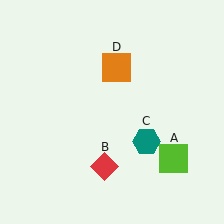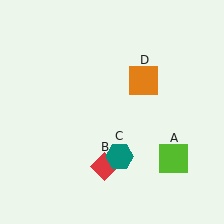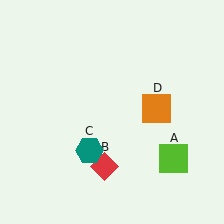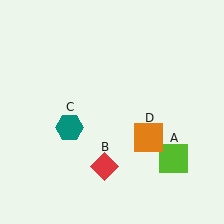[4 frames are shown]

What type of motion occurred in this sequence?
The teal hexagon (object C), orange square (object D) rotated clockwise around the center of the scene.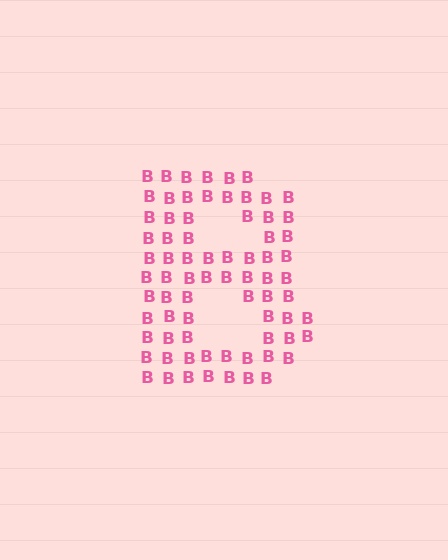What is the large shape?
The large shape is the letter B.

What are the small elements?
The small elements are letter B's.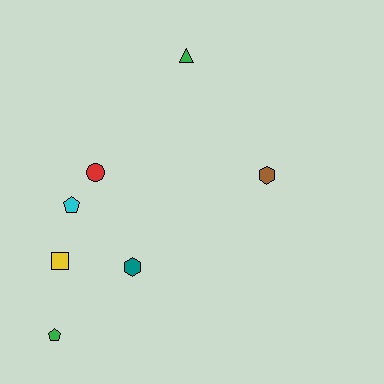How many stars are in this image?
There are no stars.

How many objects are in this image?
There are 7 objects.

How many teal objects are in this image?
There is 1 teal object.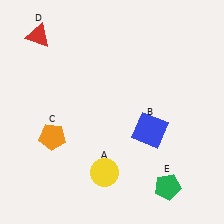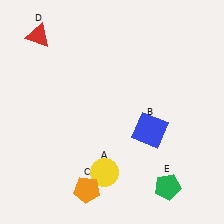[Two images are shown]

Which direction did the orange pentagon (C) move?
The orange pentagon (C) moved down.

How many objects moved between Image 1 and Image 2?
1 object moved between the two images.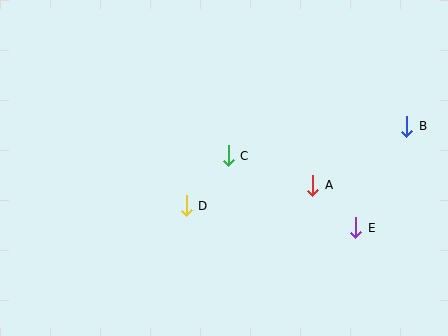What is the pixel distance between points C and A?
The distance between C and A is 90 pixels.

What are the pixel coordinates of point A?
Point A is at (313, 185).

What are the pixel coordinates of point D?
Point D is at (186, 206).